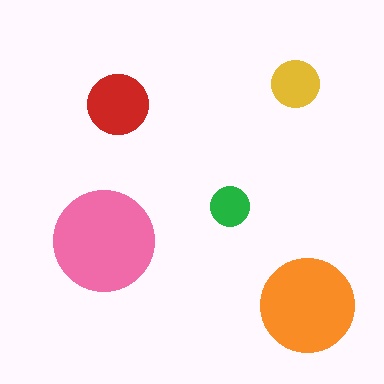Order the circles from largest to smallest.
the pink one, the orange one, the red one, the yellow one, the green one.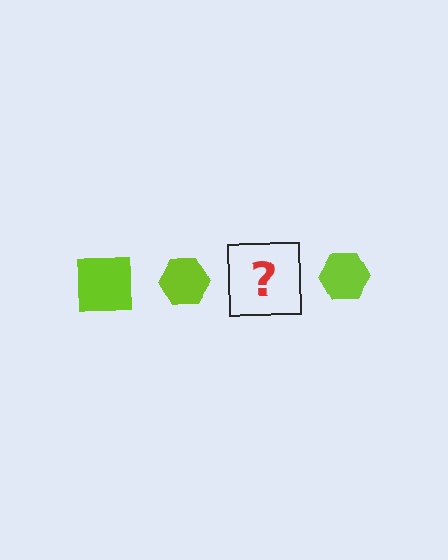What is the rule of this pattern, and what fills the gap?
The rule is that the pattern cycles through square, hexagon shapes in lime. The gap should be filled with a lime square.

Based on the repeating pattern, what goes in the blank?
The blank should be a lime square.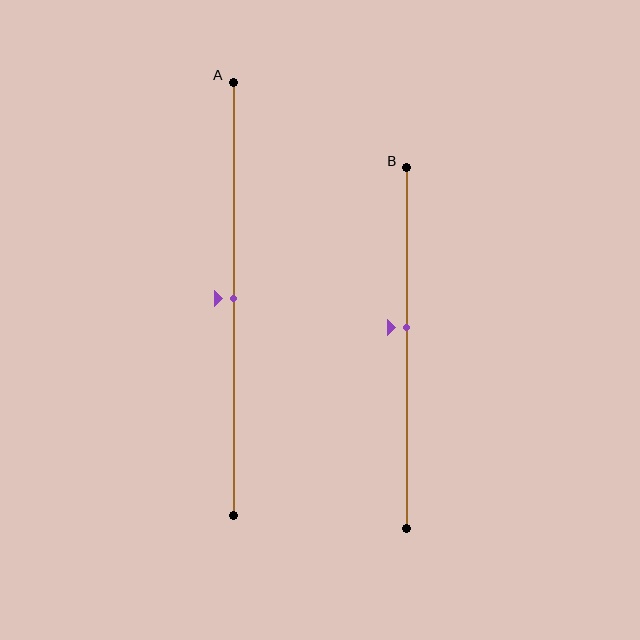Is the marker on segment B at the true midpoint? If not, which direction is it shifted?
No, the marker on segment B is shifted upward by about 6% of the segment length.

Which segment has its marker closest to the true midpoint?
Segment A has its marker closest to the true midpoint.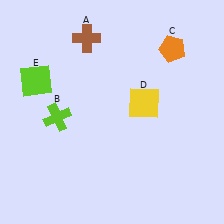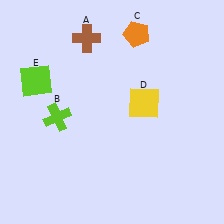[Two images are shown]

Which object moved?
The orange pentagon (C) moved left.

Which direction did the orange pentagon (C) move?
The orange pentagon (C) moved left.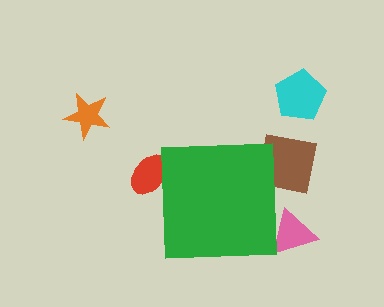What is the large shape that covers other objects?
A green square.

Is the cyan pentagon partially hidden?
No, the cyan pentagon is fully visible.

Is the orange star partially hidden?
No, the orange star is fully visible.